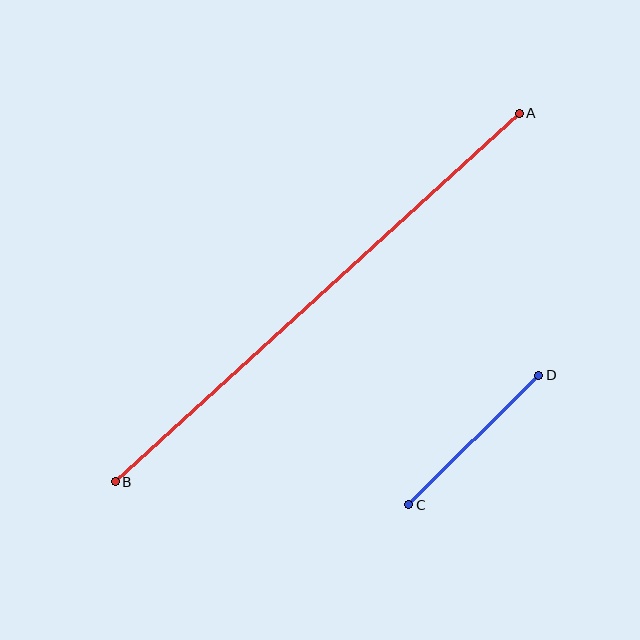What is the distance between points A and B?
The distance is approximately 547 pixels.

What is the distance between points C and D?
The distance is approximately 183 pixels.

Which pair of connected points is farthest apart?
Points A and B are farthest apart.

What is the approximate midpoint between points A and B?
The midpoint is at approximately (317, 298) pixels.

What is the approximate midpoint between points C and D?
The midpoint is at approximately (474, 440) pixels.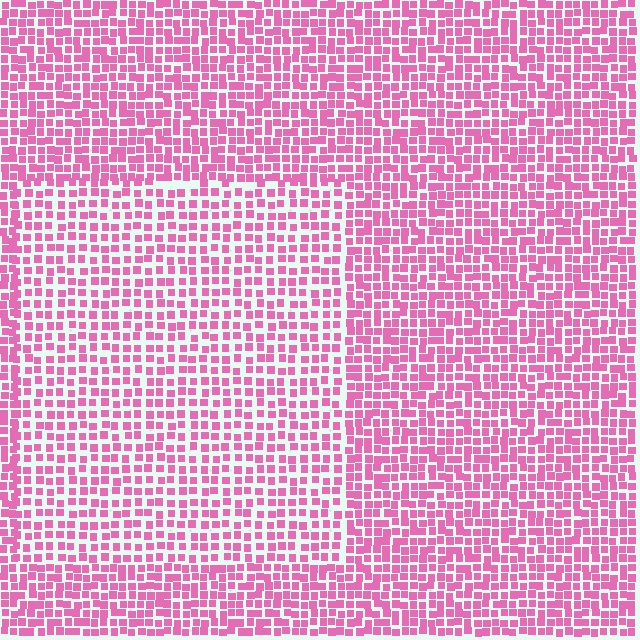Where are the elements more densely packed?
The elements are more densely packed outside the rectangle boundary.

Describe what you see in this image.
The image contains small pink elements arranged at two different densities. A rectangle-shaped region is visible where the elements are less densely packed than the surrounding area.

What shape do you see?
I see a rectangle.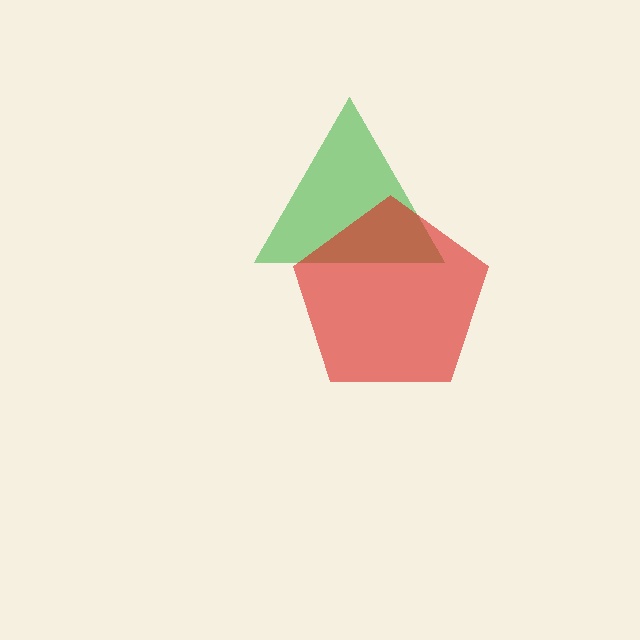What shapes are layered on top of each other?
The layered shapes are: a green triangle, a red pentagon.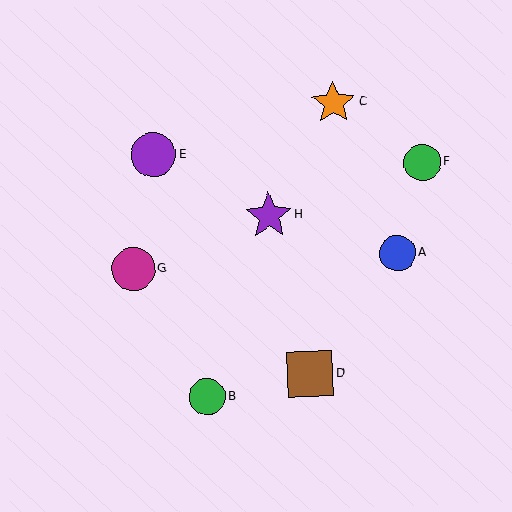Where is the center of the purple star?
The center of the purple star is at (269, 216).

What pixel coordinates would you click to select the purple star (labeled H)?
Click at (269, 216) to select the purple star H.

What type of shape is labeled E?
Shape E is a purple circle.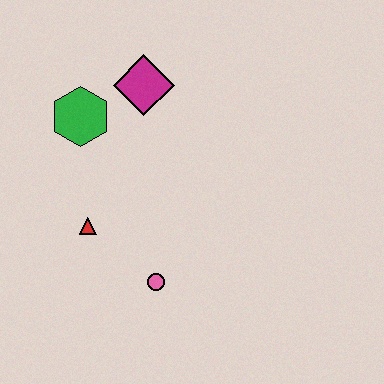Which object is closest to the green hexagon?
The magenta diamond is closest to the green hexagon.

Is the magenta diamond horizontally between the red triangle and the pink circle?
Yes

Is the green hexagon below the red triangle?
No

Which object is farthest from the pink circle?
The magenta diamond is farthest from the pink circle.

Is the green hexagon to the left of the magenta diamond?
Yes